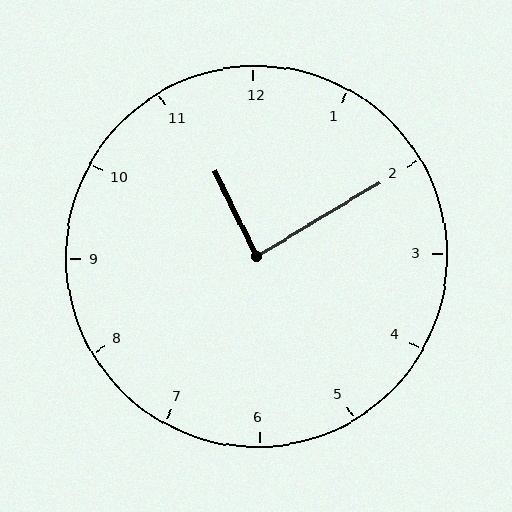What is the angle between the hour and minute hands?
Approximately 85 degrees.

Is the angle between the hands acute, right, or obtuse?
It is right.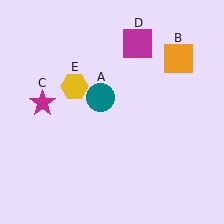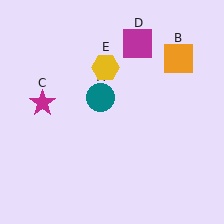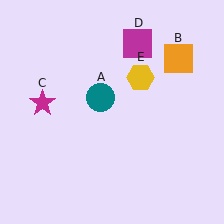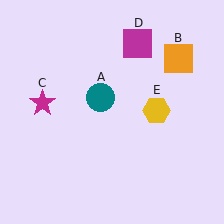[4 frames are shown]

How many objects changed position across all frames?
1 object changed position: yellow hexagon (object E).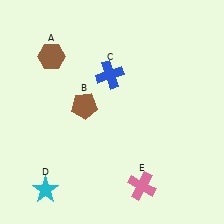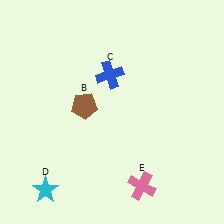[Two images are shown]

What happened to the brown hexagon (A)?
The brown hexagon (A) was removed in Image 2. It was in the top-left area of Image 1.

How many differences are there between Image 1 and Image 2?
There is 1 difference between the two images.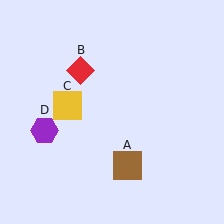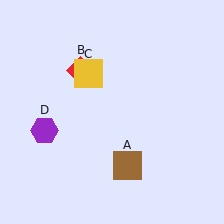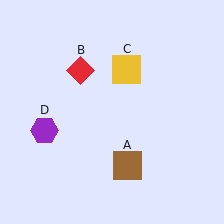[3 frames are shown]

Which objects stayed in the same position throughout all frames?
Brown square (object A) and red diamond (object B) and purple hexagon (object D) remained stationary.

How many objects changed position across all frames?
1 object changed position: yellow square (object C).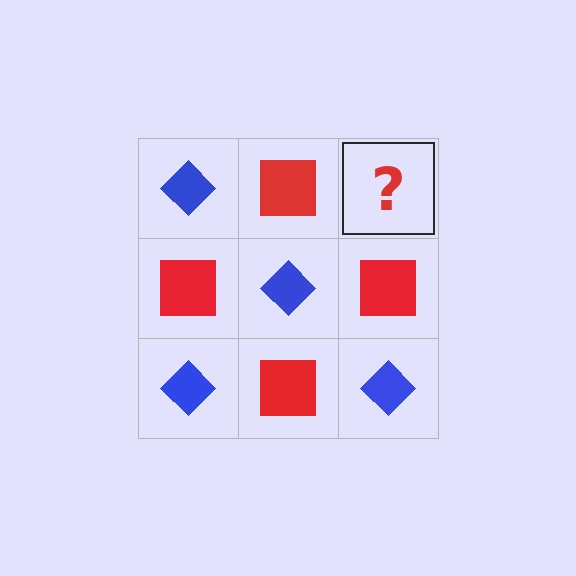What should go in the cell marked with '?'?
The missing cell should contain a blue diamond.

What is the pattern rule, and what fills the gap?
The rule is that it alternates blue diamond and red square in a checkerboard pattern. The gap should be filled with a blue diamond.